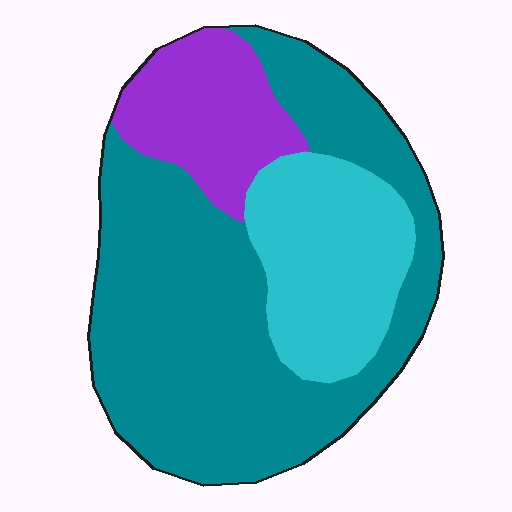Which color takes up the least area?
Purple, at roughly 15%.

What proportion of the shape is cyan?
Cyan covers 23% of the shape.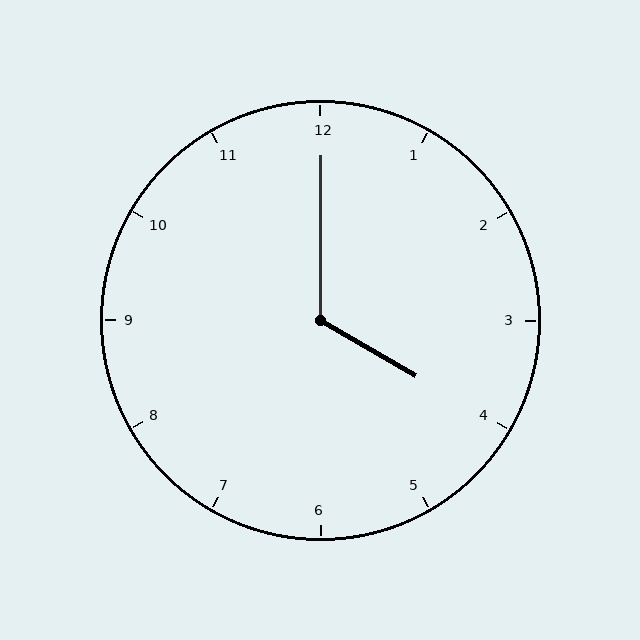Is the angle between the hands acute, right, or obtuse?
It is obtuse.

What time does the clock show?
4:00.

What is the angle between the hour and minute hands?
Approximately 120 degrees.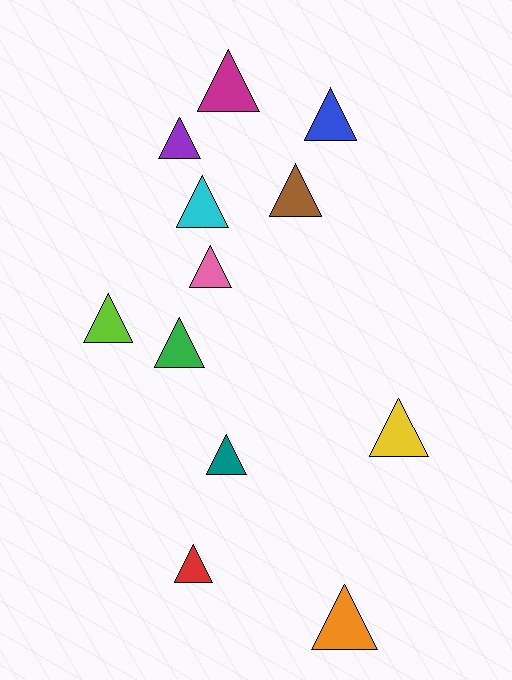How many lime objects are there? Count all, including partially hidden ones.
There is 1 lime object.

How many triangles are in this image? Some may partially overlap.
There are 12 triangles.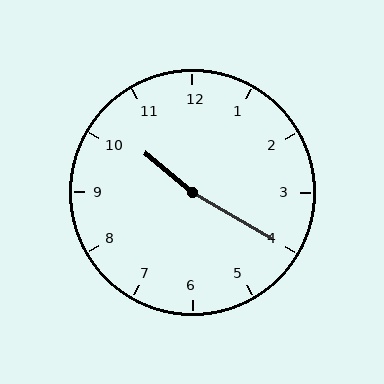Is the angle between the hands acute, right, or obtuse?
It is obtuse.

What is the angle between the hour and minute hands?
Approximately 170 degrees.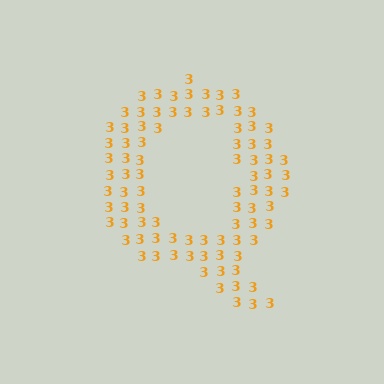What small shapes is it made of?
It is made of small digit 3's.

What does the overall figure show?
The overall figure shows the letter Q.